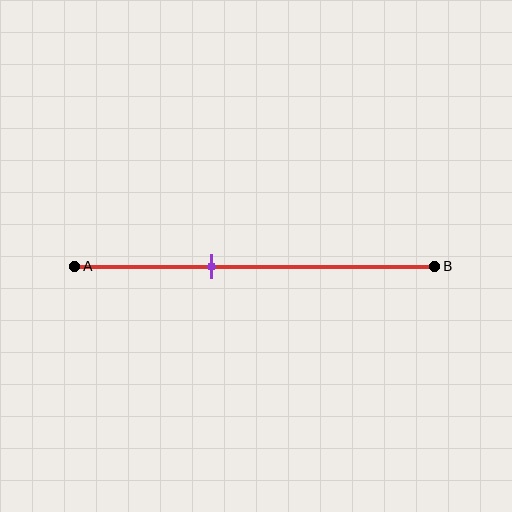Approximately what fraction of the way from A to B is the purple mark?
The purple mark is approximately 40% of the way from A to B.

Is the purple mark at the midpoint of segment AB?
No, the mark is at about 40% from A, not at the 50% midpoint.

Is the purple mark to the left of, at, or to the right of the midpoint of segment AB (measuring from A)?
The purple mark is to the left of the midpoint of segment AB.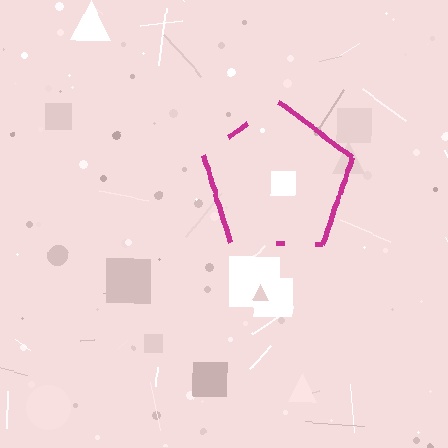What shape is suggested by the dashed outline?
The dashed outline suggests a pentagon.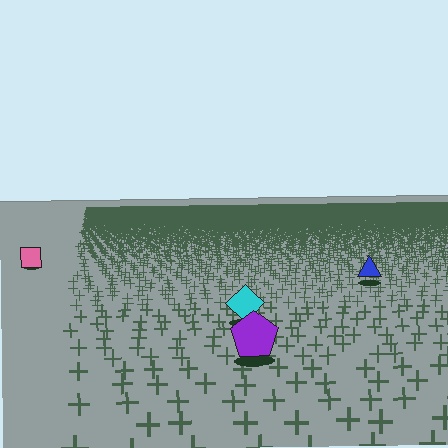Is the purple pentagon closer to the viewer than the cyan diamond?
Yes. The purple pentagon is closer — you can tell from the texture gradient: the ground texture is coarser near it.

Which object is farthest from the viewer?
The pink square is farthest from the viewer. It appears smaller and the ground texture around it is denser.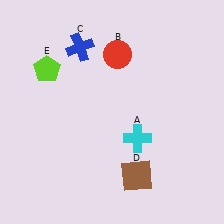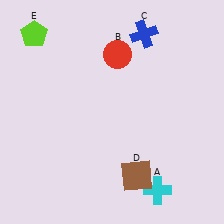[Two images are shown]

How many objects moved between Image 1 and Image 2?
3 objects moved between the two images.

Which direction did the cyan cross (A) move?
The cyan cross (A) moved down.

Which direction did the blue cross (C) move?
The blue cross (C) moved right.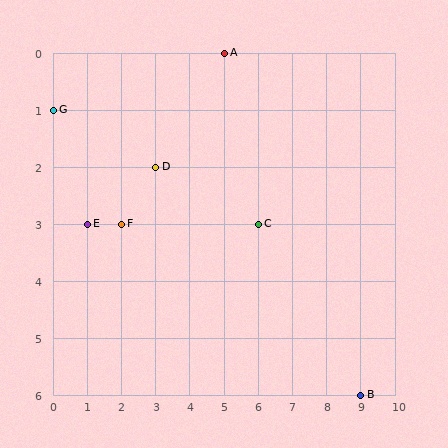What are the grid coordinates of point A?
Point A is at grid coordinates (5, 0).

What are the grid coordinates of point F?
Point F is at grid coordinates (2, 3).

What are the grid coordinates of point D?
Point D is at grid coordinates (3, 2).